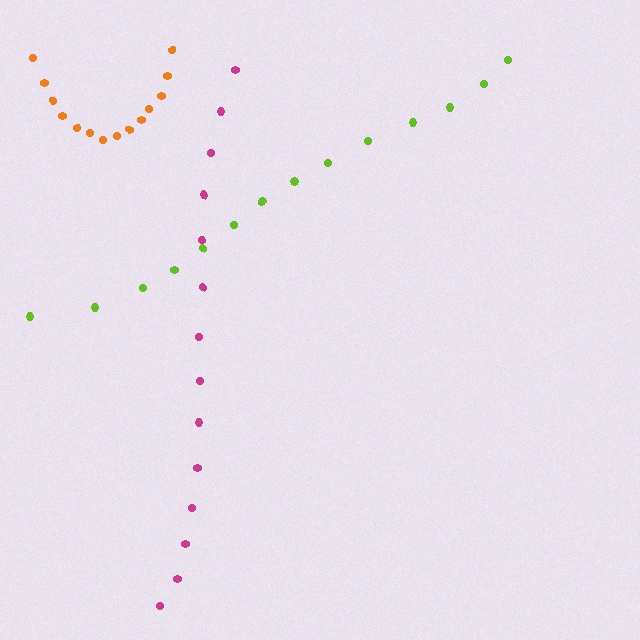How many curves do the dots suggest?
There are 3 distinct paths.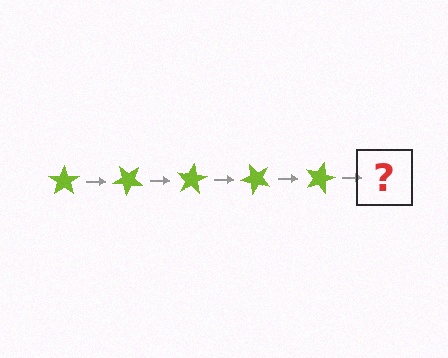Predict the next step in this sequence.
The next step is a lime star rotated 200 degrees.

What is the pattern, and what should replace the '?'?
The pattern is that the star rotates 40 degrees each step. The '?' should be a lime star rotated 200 degrees.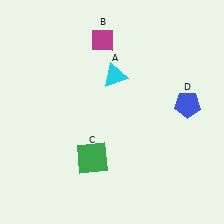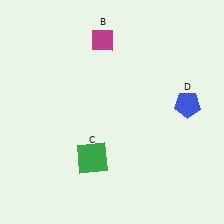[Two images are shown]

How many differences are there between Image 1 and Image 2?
There is 1 difference between the two images.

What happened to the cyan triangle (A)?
The cyan triangle (A) was removed in Image 2. It was in the top-right area of Image 1.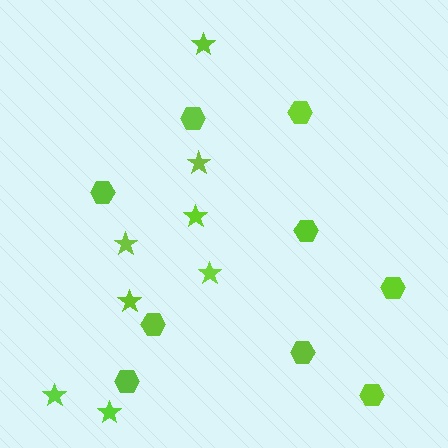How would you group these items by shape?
There are 2 groups: one group of hexagons (9) and one group of stars (8).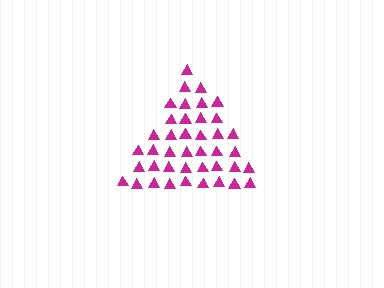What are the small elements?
The small elements are triangles.